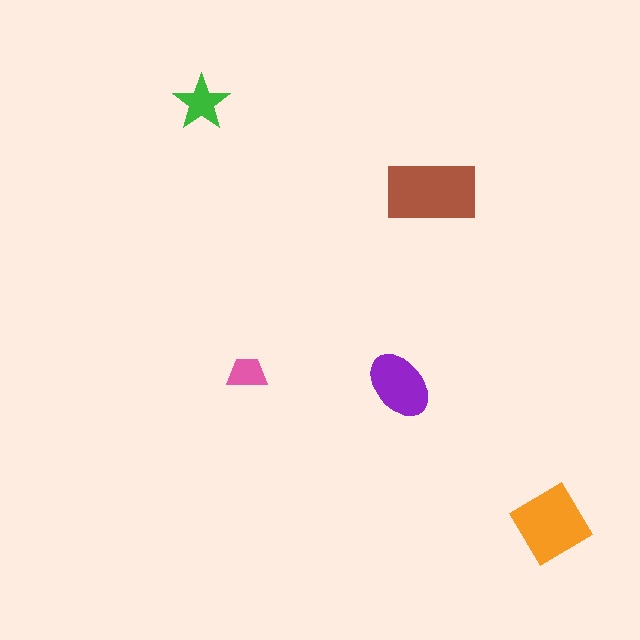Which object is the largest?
The brown rectangle.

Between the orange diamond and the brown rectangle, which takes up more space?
The brown rectangle.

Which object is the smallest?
The pink trapezoid.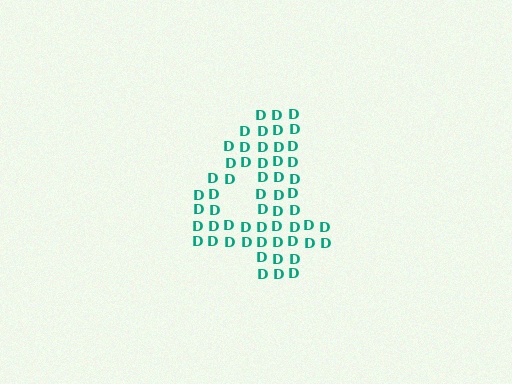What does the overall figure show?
The overall figure shows the digit 4.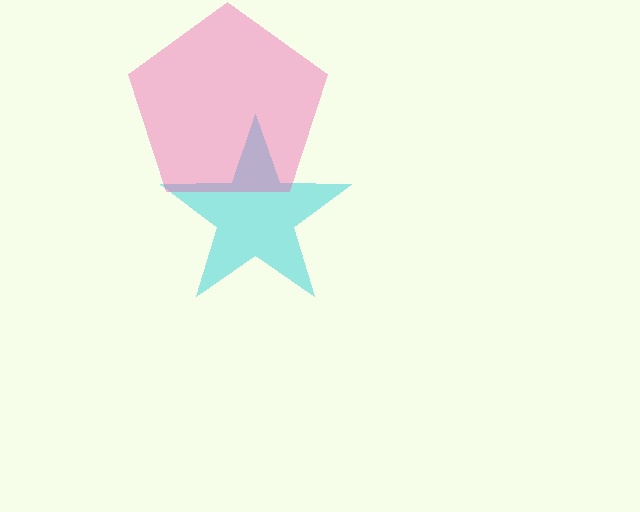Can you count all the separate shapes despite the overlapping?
Yes, there are 2 separate shapes.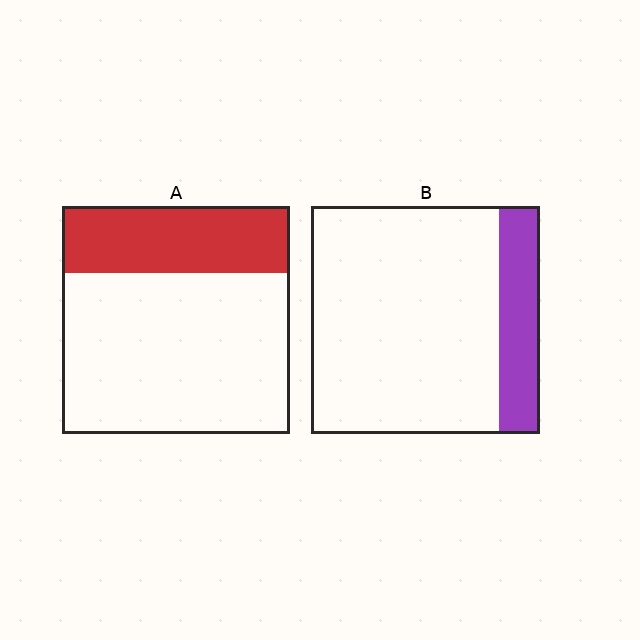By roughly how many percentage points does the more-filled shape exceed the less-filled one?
By roughly 10 percentage points (A over B).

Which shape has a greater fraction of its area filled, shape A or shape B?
Shape A.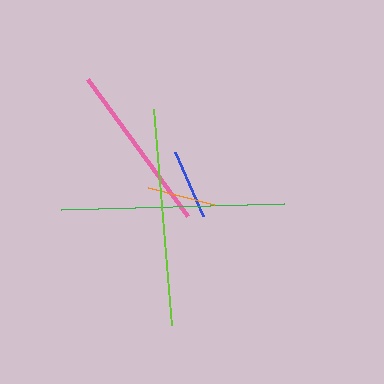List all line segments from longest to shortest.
From longest to shortest: green, lime, pink, blue, orange.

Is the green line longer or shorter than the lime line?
The green line is longer than the lime line.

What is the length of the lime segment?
The lime segment is approximately 217 pixels long.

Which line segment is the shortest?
The orange line is the shortest at approximately 68 pixels.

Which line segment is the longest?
The green line is the longest at approximately 223 pixels.